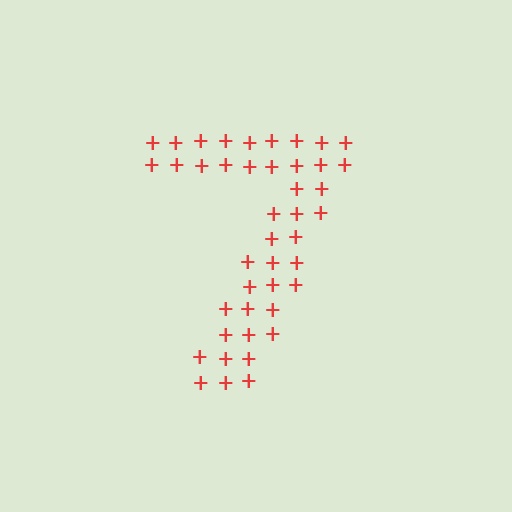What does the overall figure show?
The overall figure shows the digit 7.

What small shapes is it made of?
It is made of small plus signs.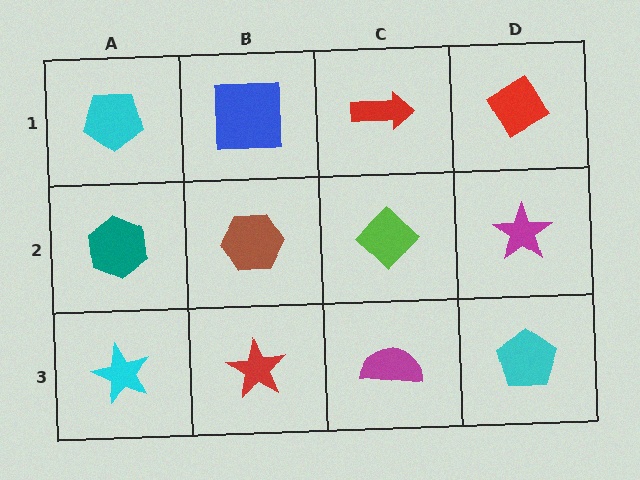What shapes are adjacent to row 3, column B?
A brown hexagon (row 2, column B), a cyan star (row 3, column A), a magenta semicircle (row 3, column C).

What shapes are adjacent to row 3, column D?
A magenta star (row 2, column D), a magenta semicircle (row 3, column C).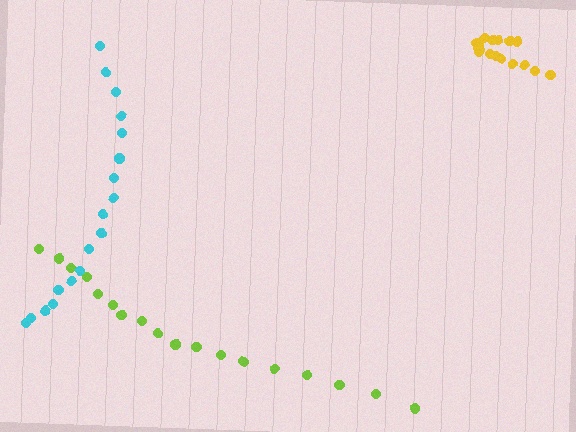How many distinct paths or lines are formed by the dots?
There are 3 distinct paths.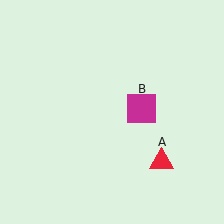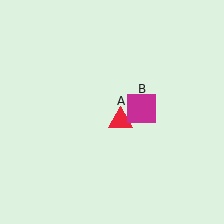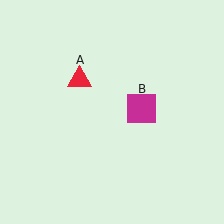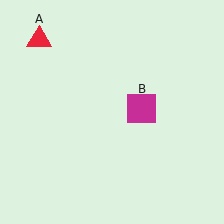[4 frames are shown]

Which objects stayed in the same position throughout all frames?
Magenta square (object B) remained stationary.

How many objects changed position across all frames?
1 object changed position: red triangle (object A).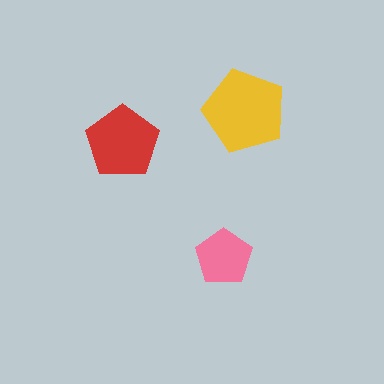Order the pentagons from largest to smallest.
the yellow one, the red one, the pink one.